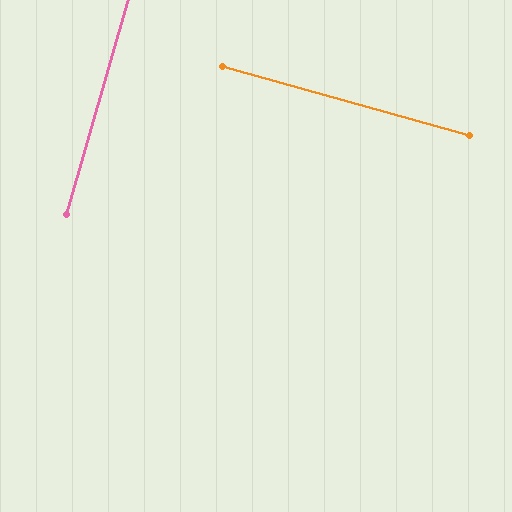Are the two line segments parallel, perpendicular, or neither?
Perpendicular — they meet at approximately 90°.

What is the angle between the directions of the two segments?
Approximately 90 degrees.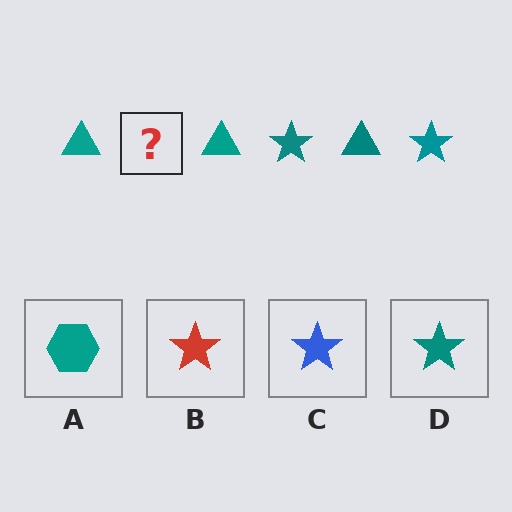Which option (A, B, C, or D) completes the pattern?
D.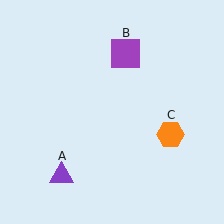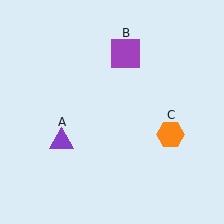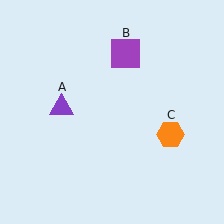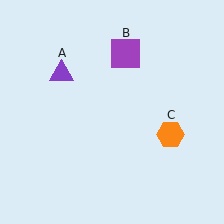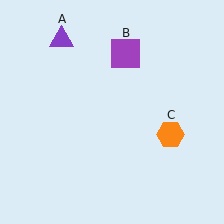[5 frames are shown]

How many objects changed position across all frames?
1 object changed position: purple triangle (object A).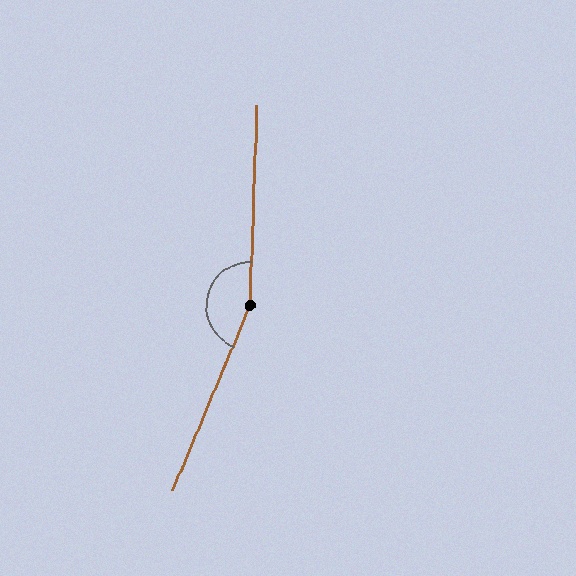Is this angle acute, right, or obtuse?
It is obtuse.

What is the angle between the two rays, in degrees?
Approximately 159 degrees.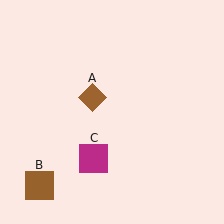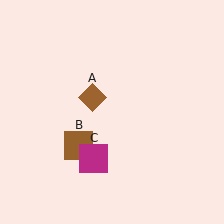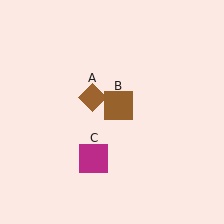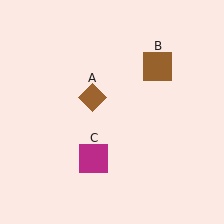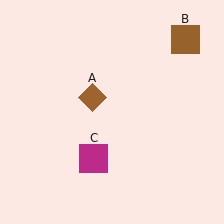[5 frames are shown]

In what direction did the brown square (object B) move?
The brown square (object B) moved up and to the right.